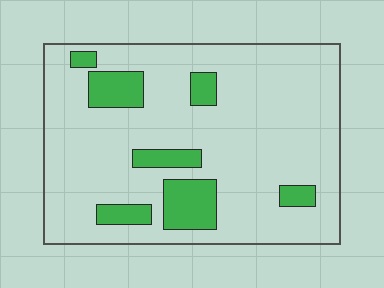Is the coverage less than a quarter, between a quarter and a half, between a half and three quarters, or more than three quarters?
Less than a quarter.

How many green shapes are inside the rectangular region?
7.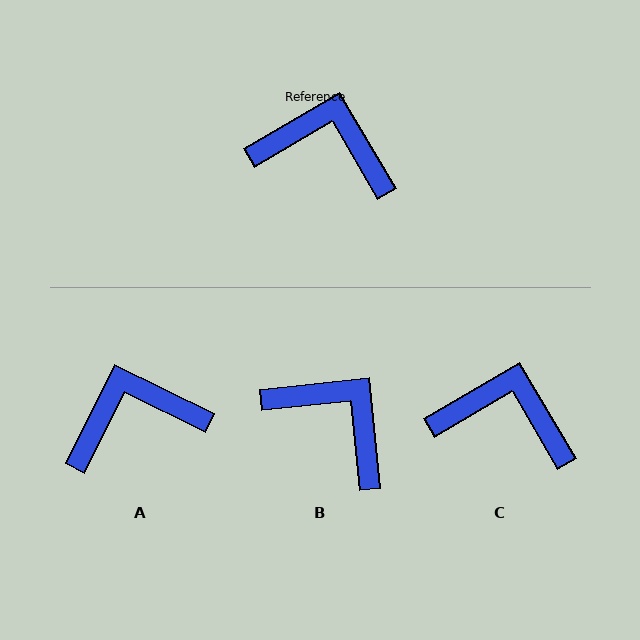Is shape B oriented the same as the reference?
No, it is off by about 25 degrees.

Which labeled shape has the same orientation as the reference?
C.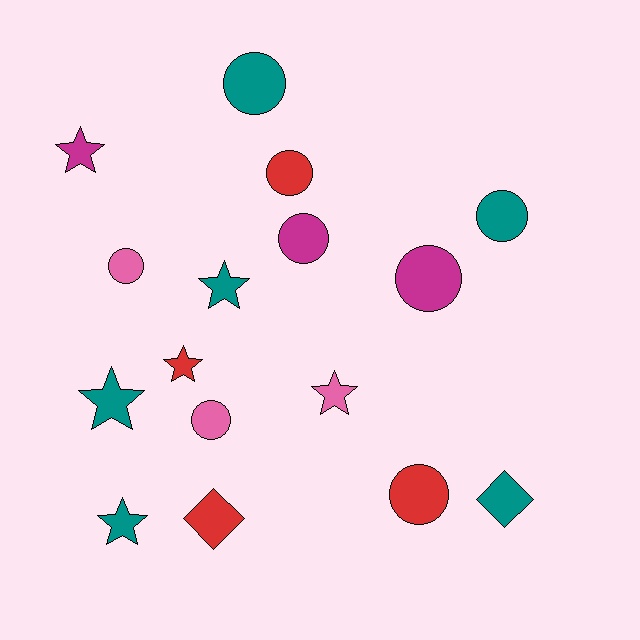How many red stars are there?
There is 1 red star.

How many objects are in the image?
There are 16 objects.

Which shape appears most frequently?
Circle, with 8 objects.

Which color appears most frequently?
Teal, with 6 objects.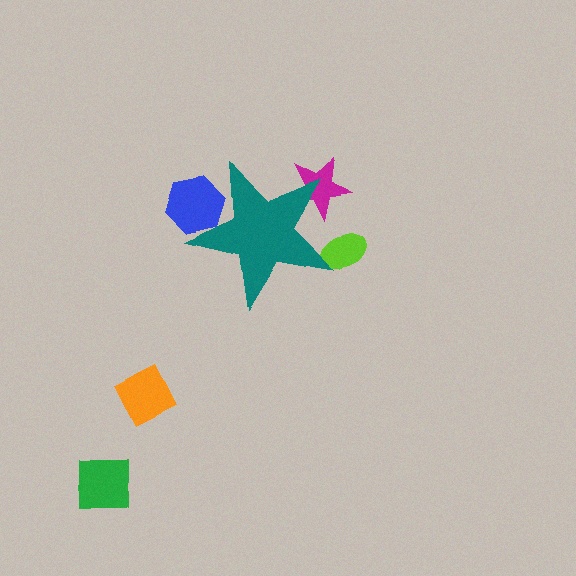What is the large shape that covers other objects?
A teal star.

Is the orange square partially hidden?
No, the orange square is fully visible.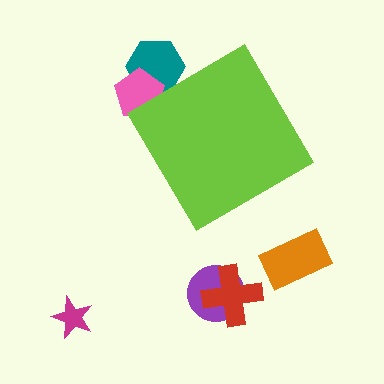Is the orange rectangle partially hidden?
No, the orange rectangle is fully visible.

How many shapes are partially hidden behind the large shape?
2 shapes are partially hidden.